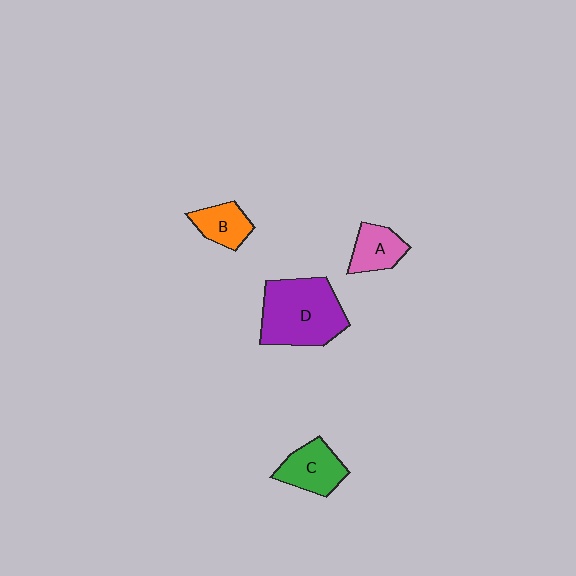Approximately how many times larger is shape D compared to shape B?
Approximately 2.5 times.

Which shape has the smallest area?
Shape B (orange).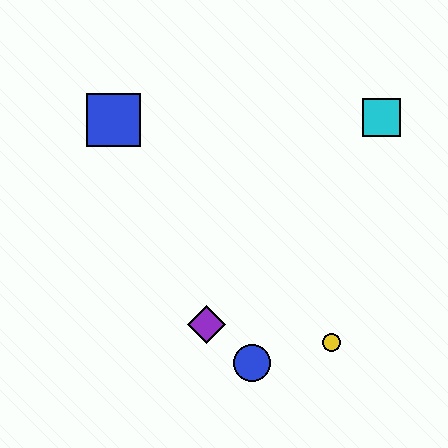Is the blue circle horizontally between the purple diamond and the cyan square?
Yes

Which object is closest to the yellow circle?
The blue circle is closest to the yellow circle.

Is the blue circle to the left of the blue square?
No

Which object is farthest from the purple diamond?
The cyan square is farthest from the purple diamond.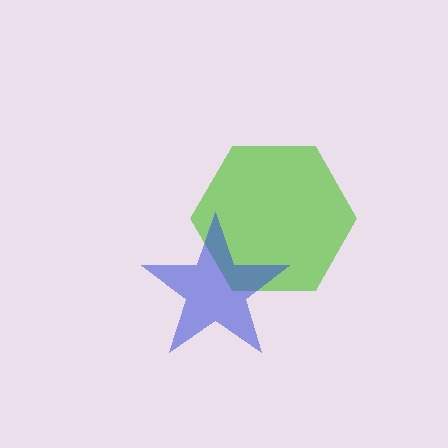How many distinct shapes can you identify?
There are 2 distinct shapes: a lime hexagon, a blue star.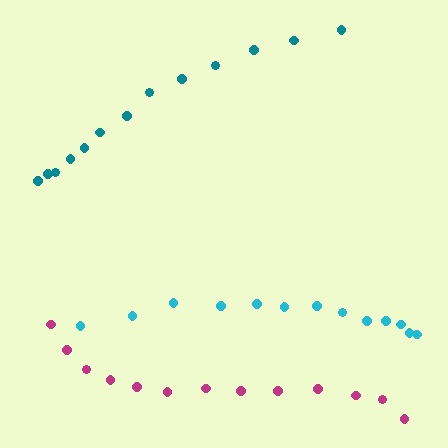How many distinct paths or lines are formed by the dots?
There are 3 distinct paths.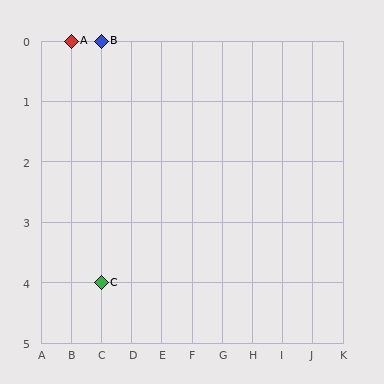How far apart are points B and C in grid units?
Points B and C are 4 rows apart.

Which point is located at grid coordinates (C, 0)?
Point B is at (C, 0).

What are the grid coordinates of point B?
Point B is at grid coordinates (C, 0).